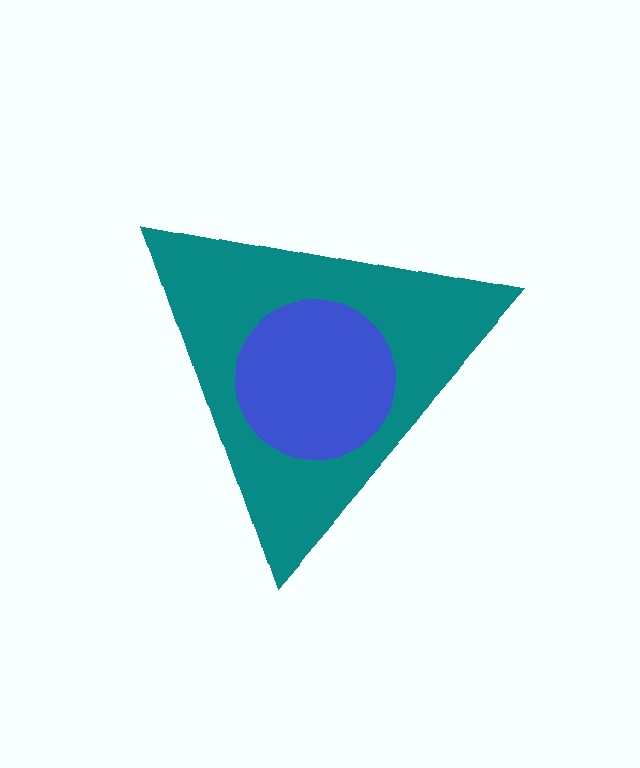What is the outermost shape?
The teal triangle.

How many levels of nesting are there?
2.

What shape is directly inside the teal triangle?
The blue circle.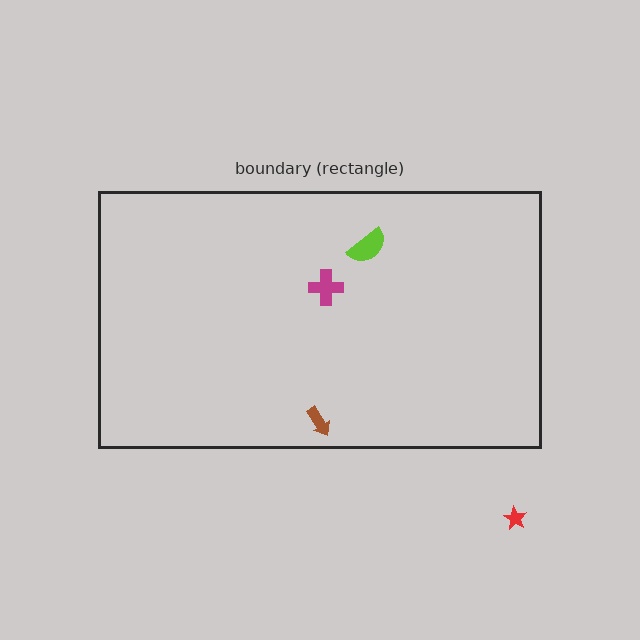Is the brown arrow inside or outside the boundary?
Inside.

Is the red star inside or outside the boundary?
Outside.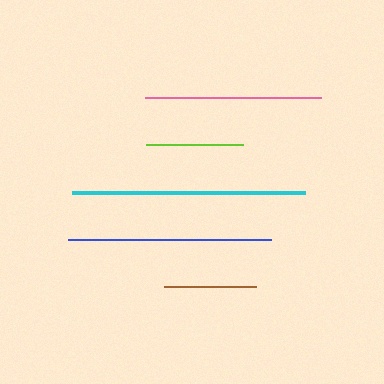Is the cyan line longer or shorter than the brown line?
The cyan line is longer than the brown line.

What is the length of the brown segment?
The brown segment is approximately 92 pixels long.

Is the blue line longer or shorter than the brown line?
The blue line is longer than the brown line.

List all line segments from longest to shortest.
From longest to shortest: cyan, blue, pink, lime, brown.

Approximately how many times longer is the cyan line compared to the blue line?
The cyan line is approximately 1.1 times the length of the blue line.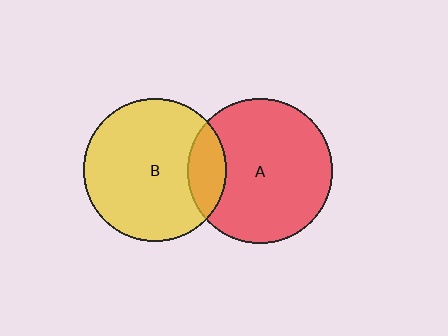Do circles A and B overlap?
Yes.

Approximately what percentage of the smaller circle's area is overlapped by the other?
Approximately 15%.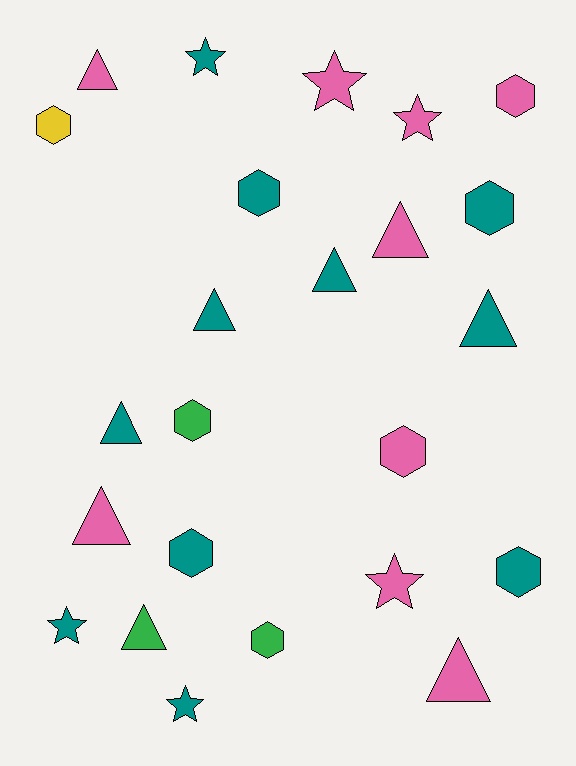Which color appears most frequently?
Teal, with 11 objects.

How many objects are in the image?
There are 24 objects.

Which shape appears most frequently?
Triangle, with 9 objects.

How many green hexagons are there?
There are 2 green hexagons.